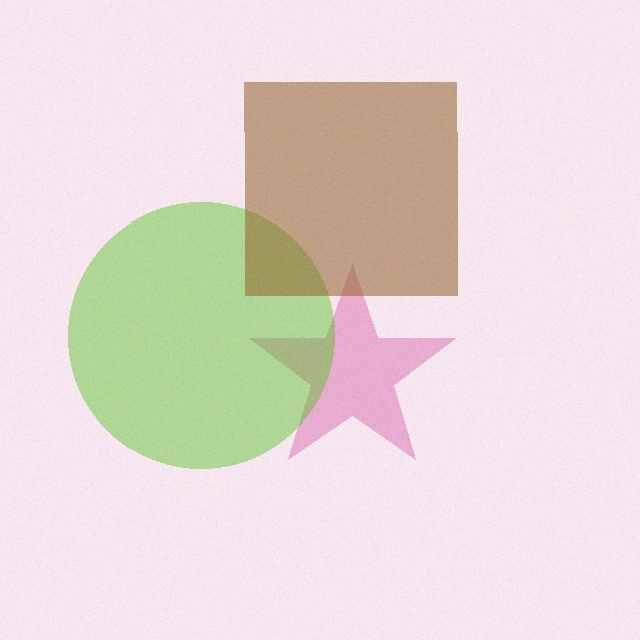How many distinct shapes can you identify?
There are 3 distinct shapes: a pink star, a lime circle, a brown square.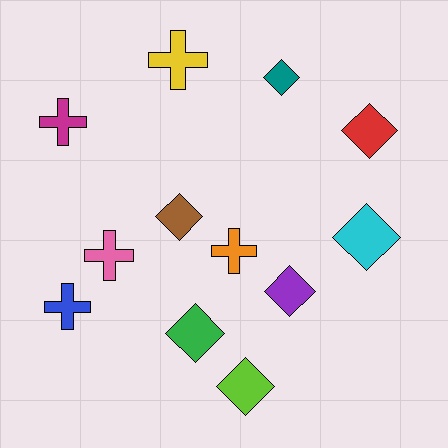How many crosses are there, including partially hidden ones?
There are 5 crosses.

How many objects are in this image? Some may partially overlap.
There are 12 objects.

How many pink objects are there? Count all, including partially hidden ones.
There is 1 pink object.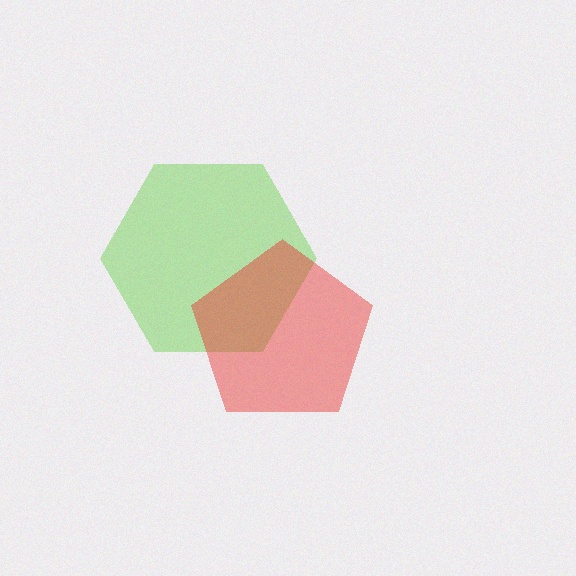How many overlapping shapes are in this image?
There are 2 overlapping shapes in the image.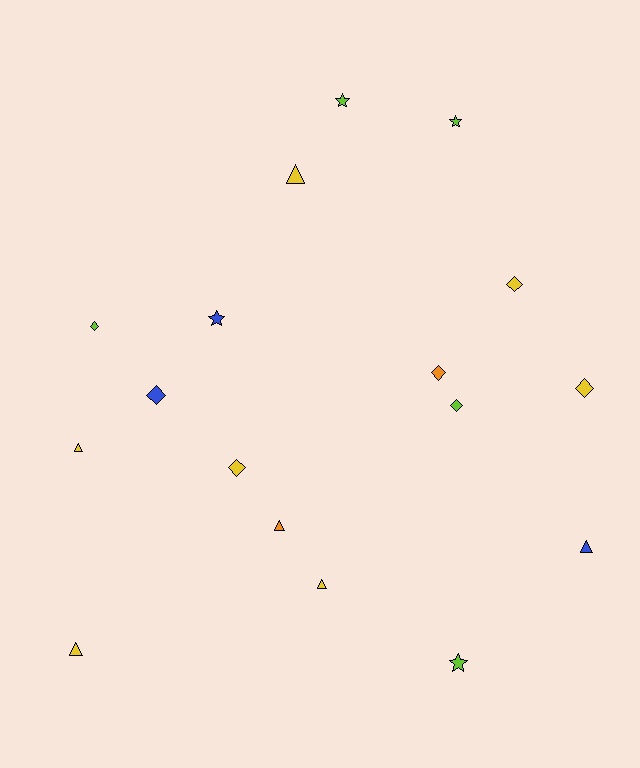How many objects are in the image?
There are 17 objects.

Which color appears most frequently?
Yellow, with 7 objects.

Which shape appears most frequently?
Diamond, with 7 objects.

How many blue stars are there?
There is 1 blue star.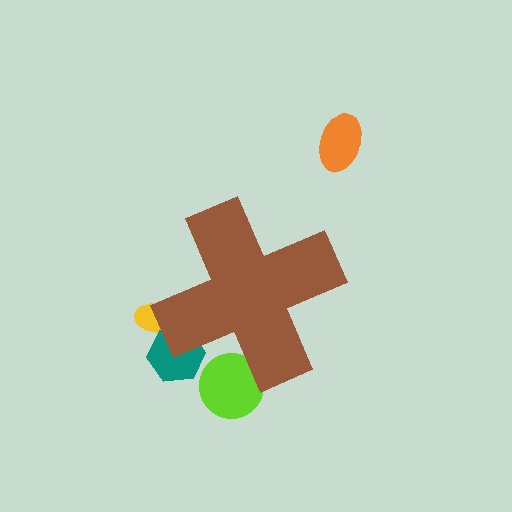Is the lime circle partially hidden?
Yes, the lime circle is partially hidden behind the brown cross.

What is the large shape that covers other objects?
A brown cross.